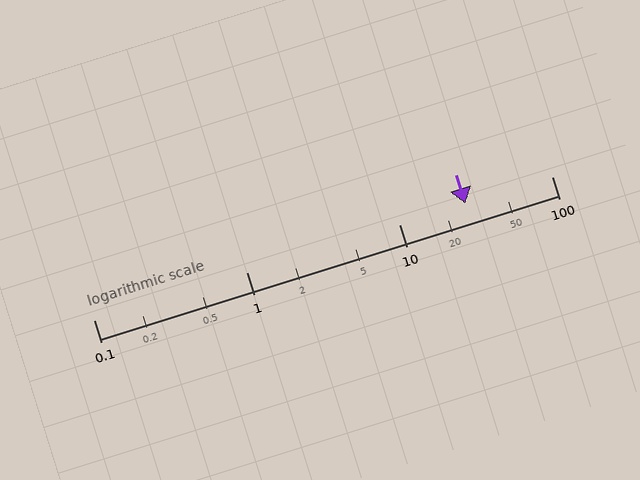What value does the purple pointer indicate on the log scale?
The pointer indicates approximately 27.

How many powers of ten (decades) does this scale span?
The scale spans 3 decades, from 0.1 to 100.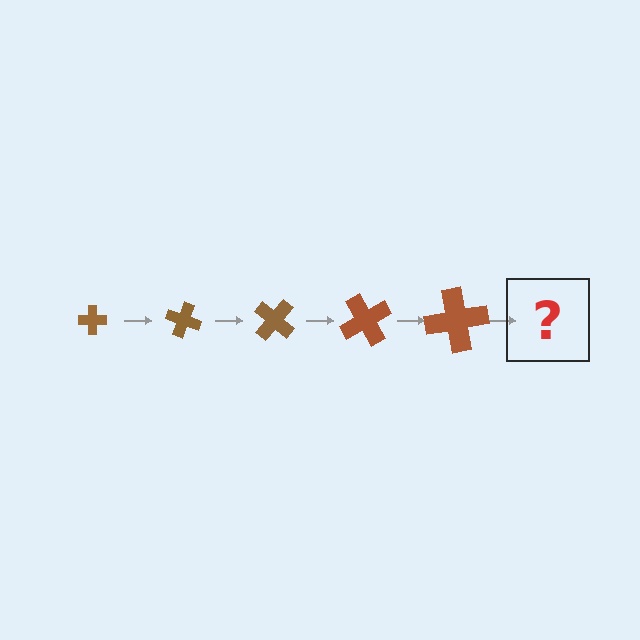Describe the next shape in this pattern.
It should be a cross, larger than the previous one and rotated 100 degrees from the start.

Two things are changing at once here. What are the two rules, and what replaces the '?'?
The two rules are that the cross grows larger each step and it rotates 20 degrees each step. The '?' should be a cross, larger than the previous one and rotated 100 degrees from the start.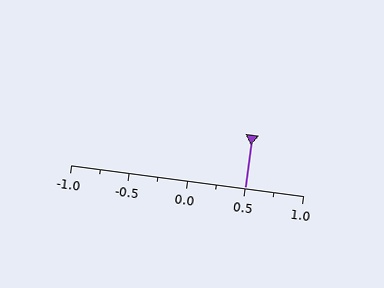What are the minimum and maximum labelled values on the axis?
The axis runs from -1.0 to 1.0.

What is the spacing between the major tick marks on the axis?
The major ticks are spaced 0.5 apart.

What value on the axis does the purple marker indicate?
The marker indicates approximately 0.5.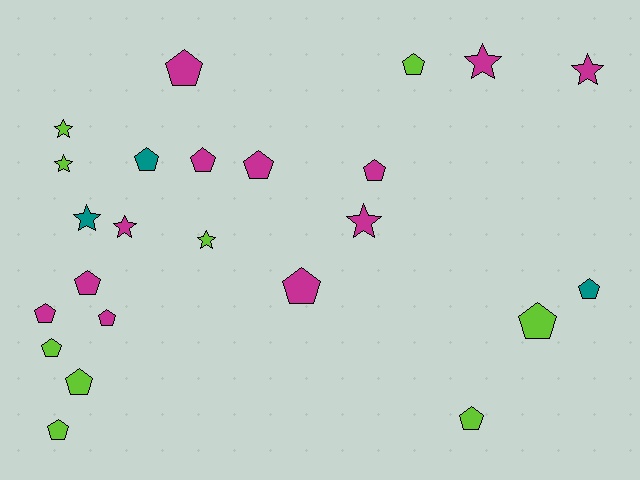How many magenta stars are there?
There are 4 magenta stars.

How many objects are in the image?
There are 24 objects.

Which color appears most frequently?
Magenta, with 12 objects.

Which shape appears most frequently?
Pentagon, with 16 objects.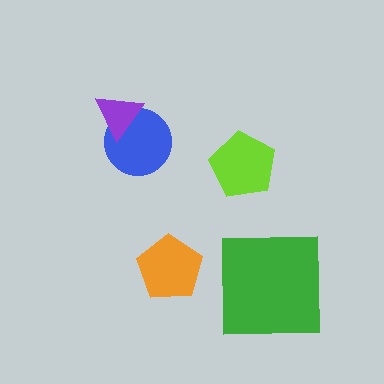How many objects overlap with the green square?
0 objects overlap with the green square.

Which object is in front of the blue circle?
The purple triangle is in front of the blue circle.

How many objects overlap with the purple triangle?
1 object overlaps with the purple triangle.